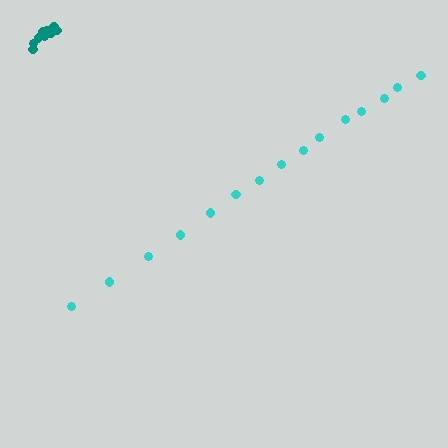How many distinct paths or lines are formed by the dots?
There are 2 distinct paths.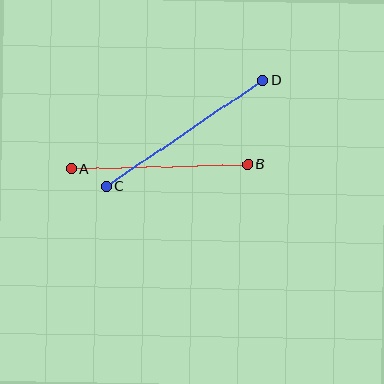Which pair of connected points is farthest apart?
Points C and D are farthest apart.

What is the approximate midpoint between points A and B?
The midpoint is at approximately (160, 167) pixels.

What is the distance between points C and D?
The distance is approximately 189 pixels.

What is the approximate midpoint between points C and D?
The midpoint is at approximately (184, 133) pixels.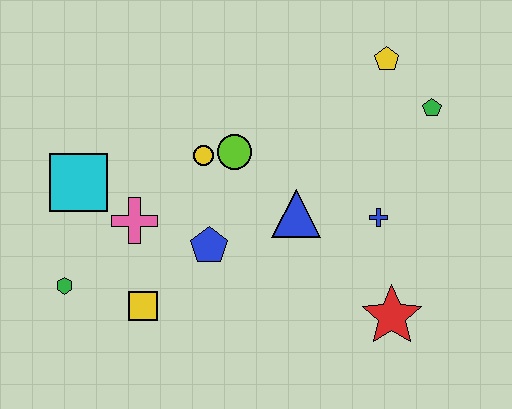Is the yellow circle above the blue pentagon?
Yes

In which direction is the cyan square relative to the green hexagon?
The cyan square is above the green hexagon.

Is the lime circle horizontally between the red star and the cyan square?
Yes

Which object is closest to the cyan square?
The pink cross is closest to the cyan square.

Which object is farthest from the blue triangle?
The green hexagon is farthest from the blue triangle.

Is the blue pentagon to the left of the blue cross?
Yes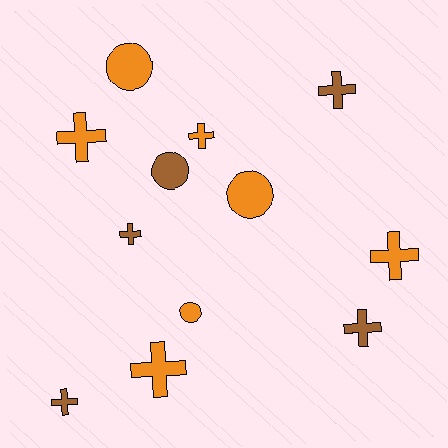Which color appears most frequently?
Orange, with 7 objects.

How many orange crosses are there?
There are 4 orange crosses.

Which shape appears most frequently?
Cross, with 8 objects.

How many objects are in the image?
There are 12 objects.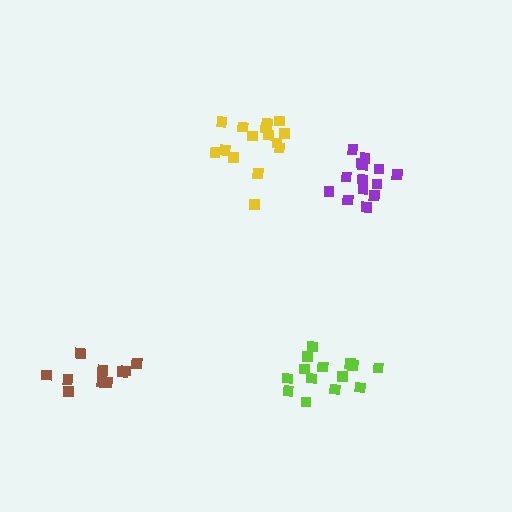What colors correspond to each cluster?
The clusters are colored: lime, yellow, brown, purple.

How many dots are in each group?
Group 1: 14 dots, Group 2: 16 dots, Group 3: 12 dots, Group 4: 14 dots (56 total).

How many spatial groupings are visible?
There are 4 spatial groupings.